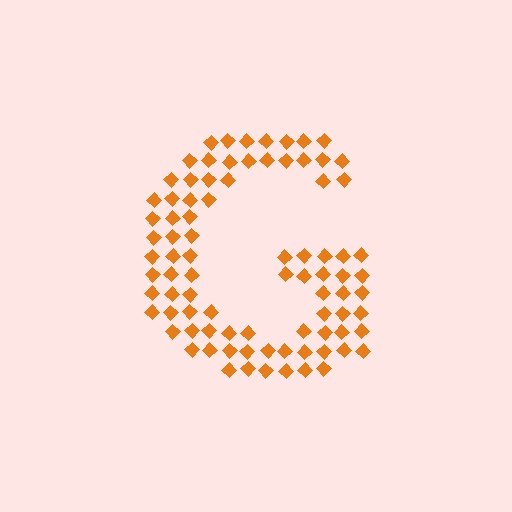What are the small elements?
The small elements are diamonds.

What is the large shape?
The large shape is the letter G.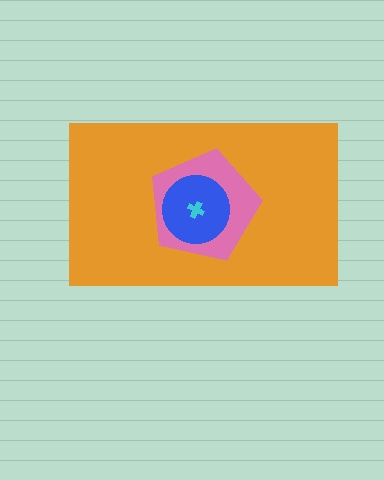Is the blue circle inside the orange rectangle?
Yes.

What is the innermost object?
The cyan cross.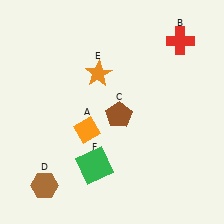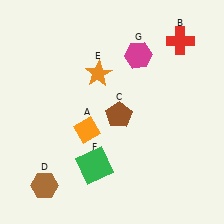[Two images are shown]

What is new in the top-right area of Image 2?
A magenta hexagon (G) was added in the top-right area of Image 2.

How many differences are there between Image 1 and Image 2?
There is 1 difference between the two images.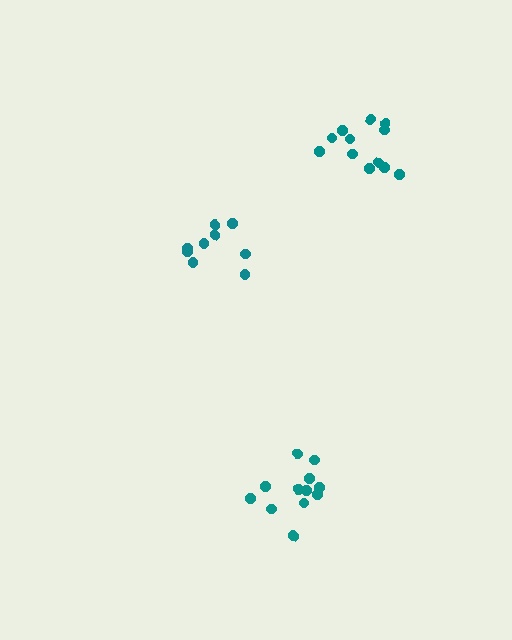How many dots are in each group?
Group 1: 12 dots, Group 2: 12 dots, Group 3: 9 dots (33 total).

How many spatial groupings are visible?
There are 3 spatial groupings.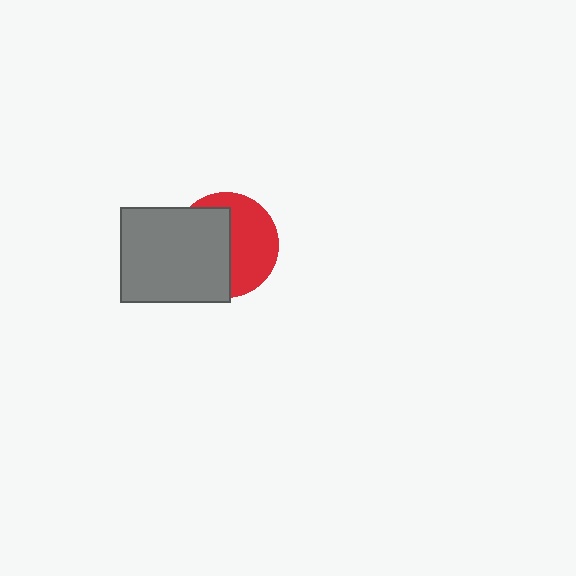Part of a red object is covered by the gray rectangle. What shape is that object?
It is a circle.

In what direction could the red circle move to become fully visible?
The red circle could move right. That would shift it out from behind the gray rectangle entirely.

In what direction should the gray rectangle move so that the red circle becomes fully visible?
The gray rectangle should move left. That is the shortest direction to clear the overlap and leave the red circle fully visible.